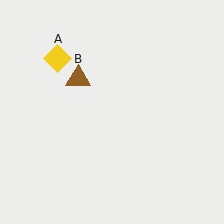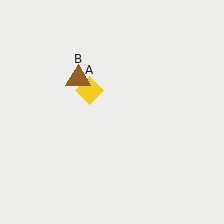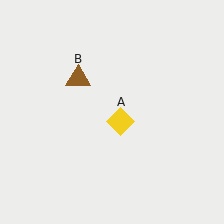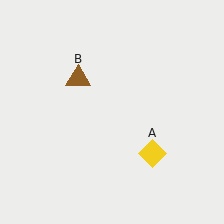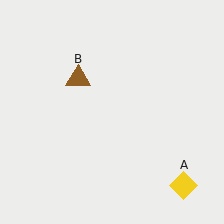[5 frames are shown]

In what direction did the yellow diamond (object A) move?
The yellow diamond (object A) moved down and to the right.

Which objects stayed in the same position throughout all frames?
Brown triangle (object B) remained stationary.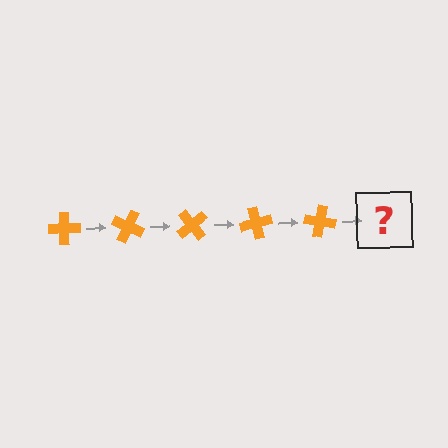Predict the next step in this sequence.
The next step is an orange cross rotated 125 degrees.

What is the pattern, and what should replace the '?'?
The pattern is that the cross rotates 25 degrees each step. The '?' should be an orange cross rotated 125 degrees.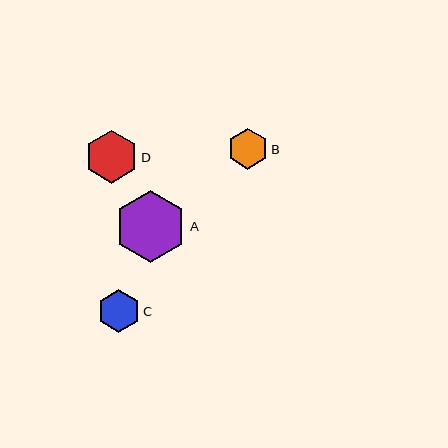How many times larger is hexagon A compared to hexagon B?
Hexagon A is approximately 1.8 times the size of hexagon B.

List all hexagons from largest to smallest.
From largest to smallest: A, D, C, B.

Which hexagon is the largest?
Hexagon A is the largest with a size of approximately 72 pixels.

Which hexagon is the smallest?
Hexagon B is the smallest with a size of approximately 41 pixels.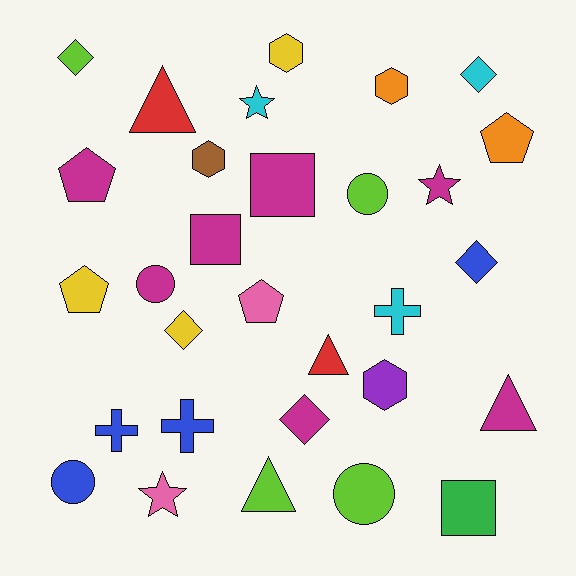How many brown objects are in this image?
There is 1 brown object.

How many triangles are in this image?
There are 4 triangles.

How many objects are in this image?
There are 30 objects.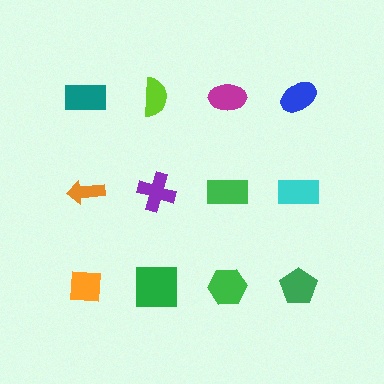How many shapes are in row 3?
4 shapes.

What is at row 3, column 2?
A green square.